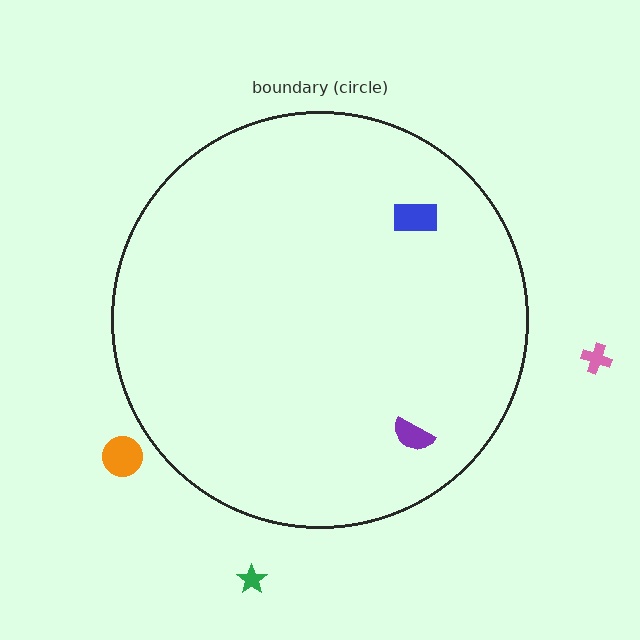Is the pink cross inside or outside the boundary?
Outside.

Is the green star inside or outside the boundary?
Outside.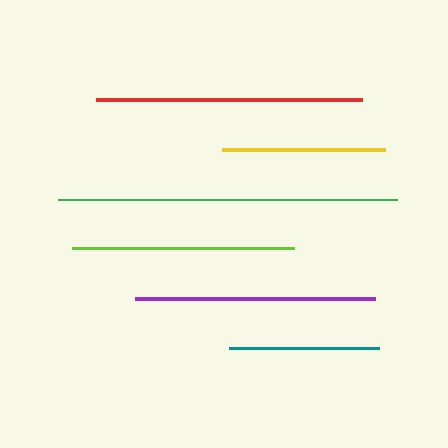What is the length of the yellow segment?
The yellow segment is approximately 163 pixels long.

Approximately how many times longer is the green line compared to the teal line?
The green line is approximately 2.3 times the length of the teal line.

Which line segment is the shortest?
The teal line is the shortest at approximately 150 pixels.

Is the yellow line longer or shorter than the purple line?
The purple line is longer than the yellow line.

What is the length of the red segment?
The red segment is approximately 266 pixels long.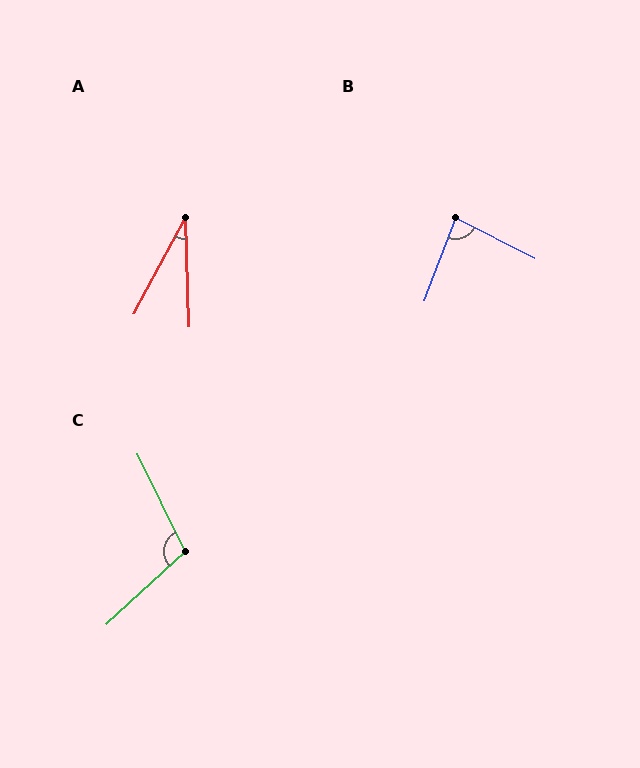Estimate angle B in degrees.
Approximately 83 degrees.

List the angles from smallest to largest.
A (30°), B (83°), C (106°).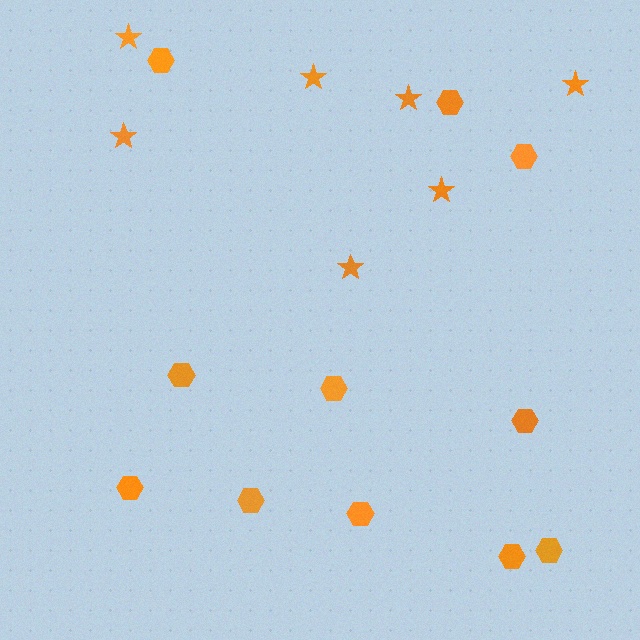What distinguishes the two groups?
There are 2 groups: one group of hexagons (11) and one group of stars (7).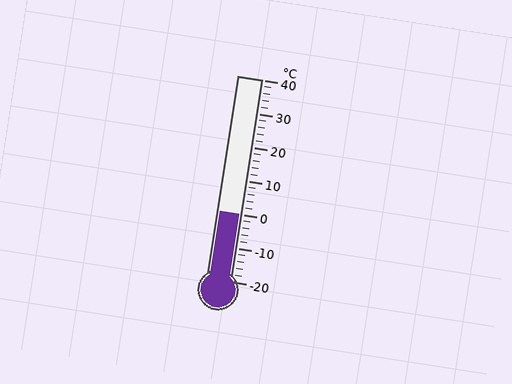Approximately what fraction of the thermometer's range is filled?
The thermometer is filled to approximately 35% of its range.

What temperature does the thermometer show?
The thermometer shows approximately 0°C.